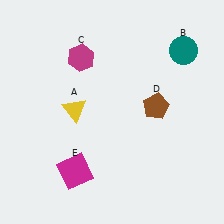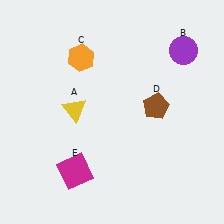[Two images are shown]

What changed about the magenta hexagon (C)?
In Image 1, C is magenta. In Image 2, it changed to orange.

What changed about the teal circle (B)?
In Image 1, B is teal. In Image 2, it changed to purple.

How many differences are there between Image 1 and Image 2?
There are 2 differences between the two images.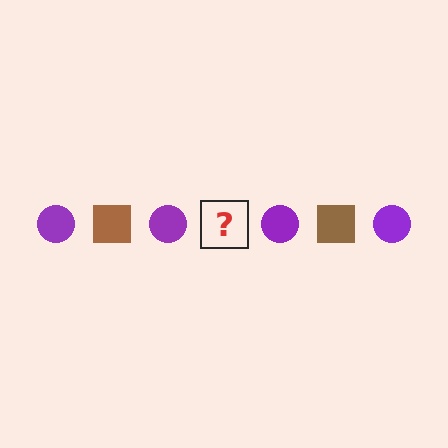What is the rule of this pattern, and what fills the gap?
The rule is that the pattern alternates between purple circle and brown square. The gap should be filled with a brown square.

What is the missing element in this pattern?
The missing element is a brown square.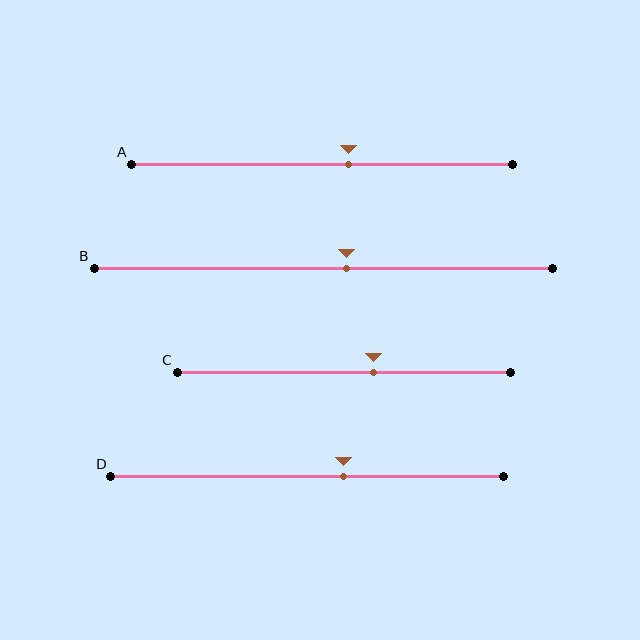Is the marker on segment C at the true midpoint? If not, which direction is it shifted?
No, the marker on segment C is shifted to the right by about 9% of the segment length.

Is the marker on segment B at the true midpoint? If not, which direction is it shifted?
No, the marker on segment B is shifted to the right by about 5% of the segment length.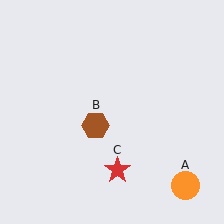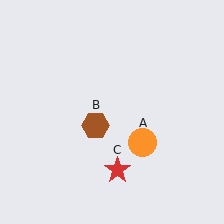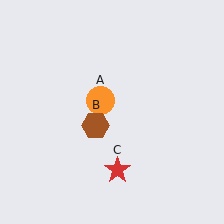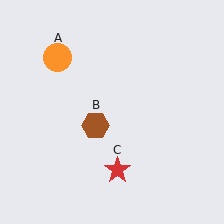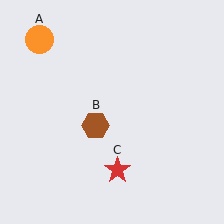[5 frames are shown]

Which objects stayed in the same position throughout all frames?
Brown hexagon (object B) and red star (object C) remained stationary.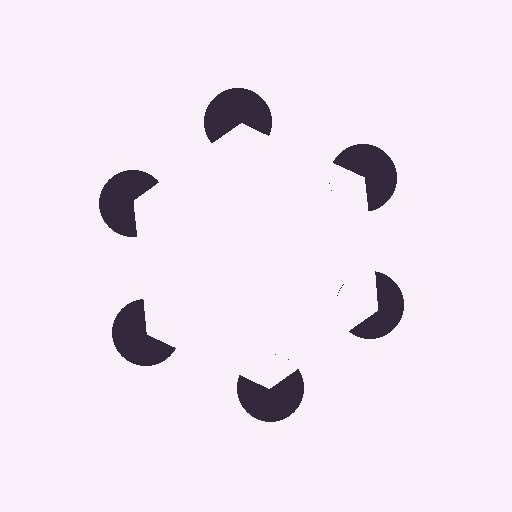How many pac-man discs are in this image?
There are 6 — one at each vertex of the illusory hexagon.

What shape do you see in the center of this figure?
An illusory hexagon — its edges are inferred from the aligned wedge cuts in the pac-man discs, not physically drawn.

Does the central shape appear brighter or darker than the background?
It typically appears slightly brighter than the background, even though no actual brightness change is drawn.